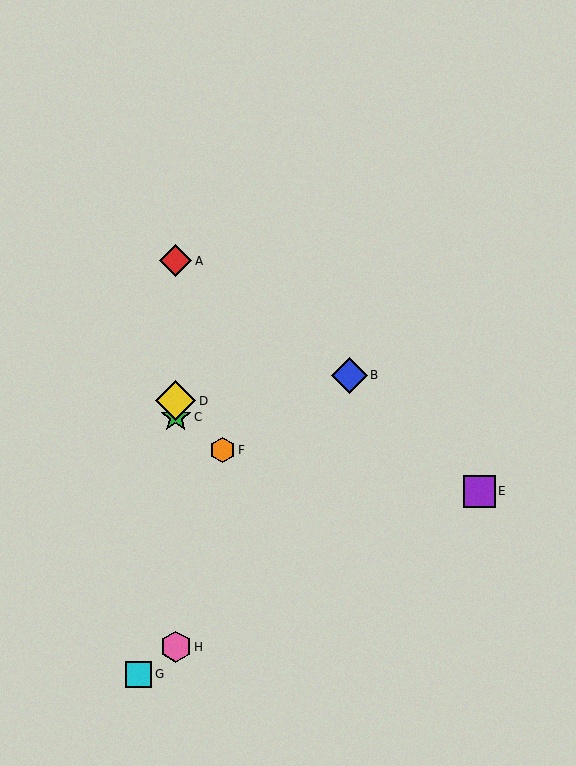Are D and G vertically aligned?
No, D is at x≈176 and G is at x≈139.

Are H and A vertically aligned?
Yes, both are at x≈176.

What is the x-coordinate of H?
Object H is at x≈176.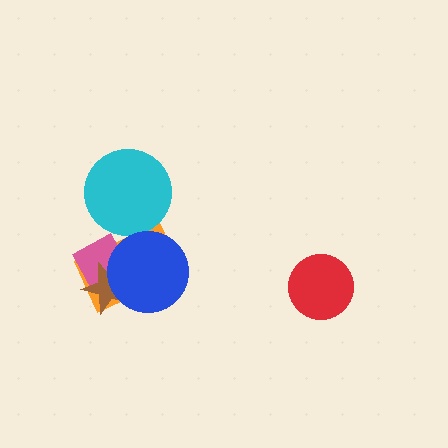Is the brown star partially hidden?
Yes, it is partially covered by another shape.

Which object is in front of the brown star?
The blue circle is in front of the brown star.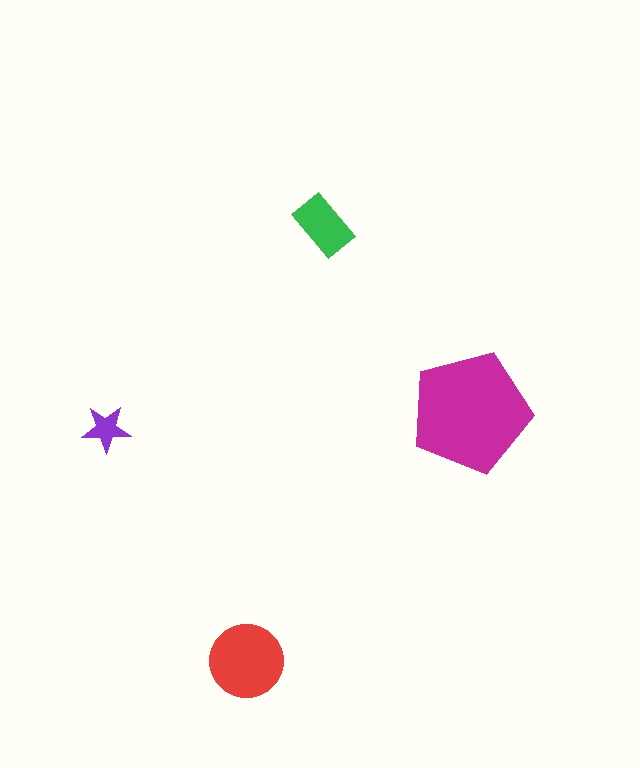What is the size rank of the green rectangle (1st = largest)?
3rd.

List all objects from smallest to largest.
The purple star, the green rectangle, the red circle, the magenta pentagon.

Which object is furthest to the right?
The magenta pentagon is rightmost.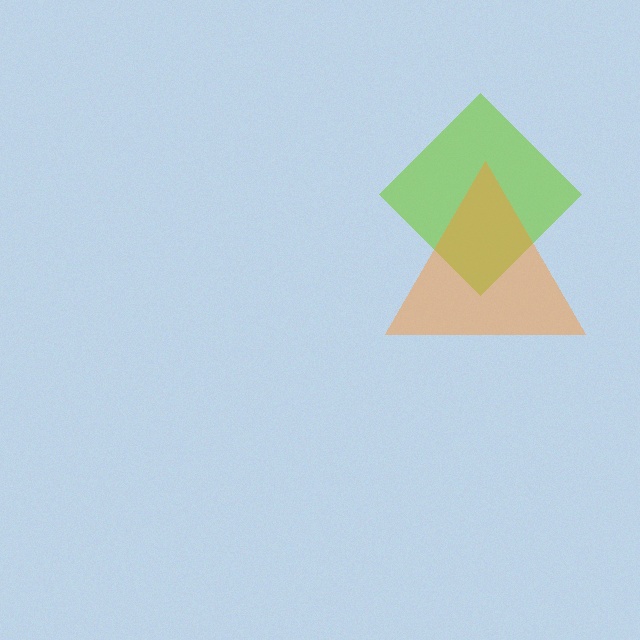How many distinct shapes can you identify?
There are 2 distinct shapes: a lime diamond, an orange triangle.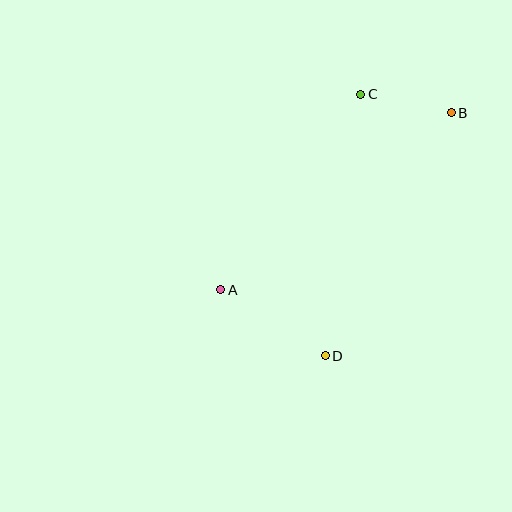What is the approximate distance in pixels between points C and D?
The distance between C and D is approximately 264 pixels.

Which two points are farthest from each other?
Points A and B are farthest from each other.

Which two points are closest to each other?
Points B and C are closest to each other.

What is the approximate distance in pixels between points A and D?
The distance between A and D is approximately 124 pixels.